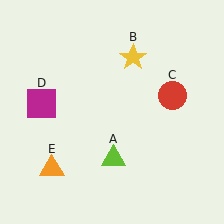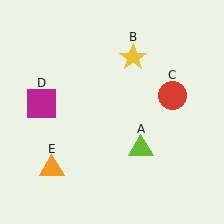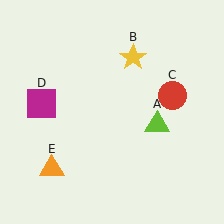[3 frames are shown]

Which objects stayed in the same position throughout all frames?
Yellow star (object B) and red circle (object C) and magenta square (object D) and orange triangle (object E) remained stationary.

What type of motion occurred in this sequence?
The lime triangle (object A) rotated counterclockwise around the center of the scene.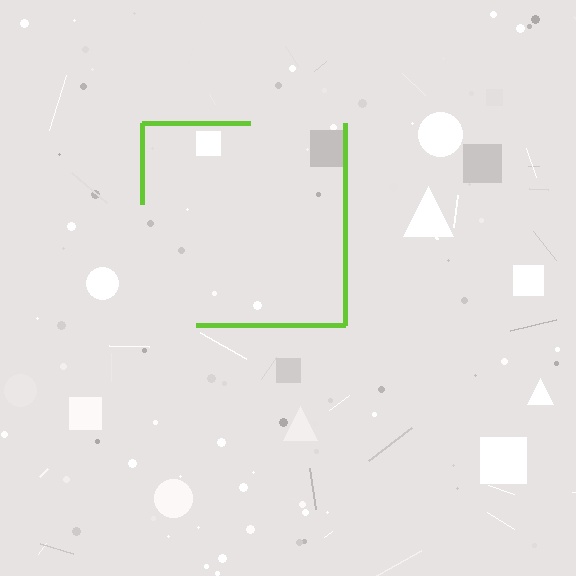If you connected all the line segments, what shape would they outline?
They would outline a square.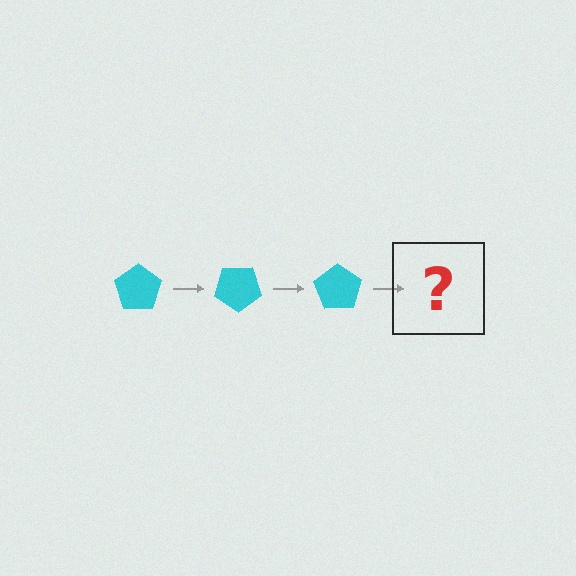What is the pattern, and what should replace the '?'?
The pattern is that the pentagon rotates 35 degrees each step. The '?' should be a cyan pentagon rotated 105 degrees.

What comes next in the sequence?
The next element should be a cyan pentagon rotated 105 degrees.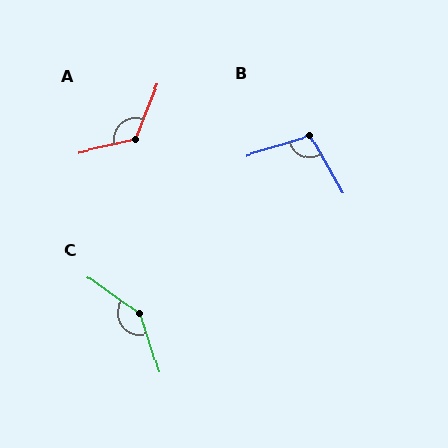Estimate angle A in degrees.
Approximately 125 degrees.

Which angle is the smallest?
B, at approximately 103 degrees.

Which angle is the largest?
C, at approximately 143 degrees.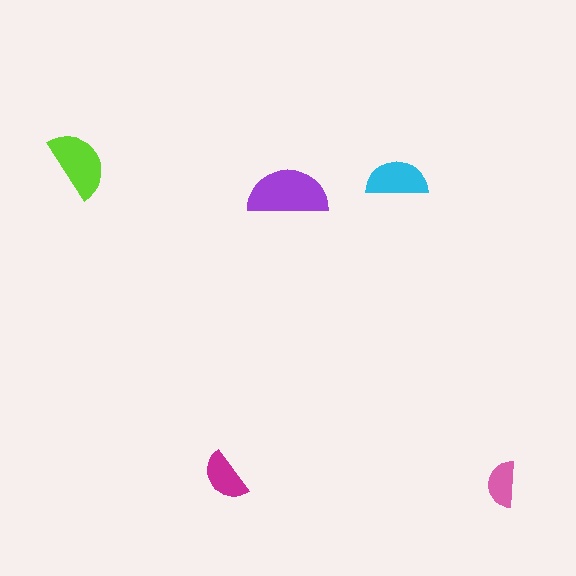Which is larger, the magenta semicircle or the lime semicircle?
The lime one.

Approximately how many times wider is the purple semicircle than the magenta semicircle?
About 1.5 times wider.